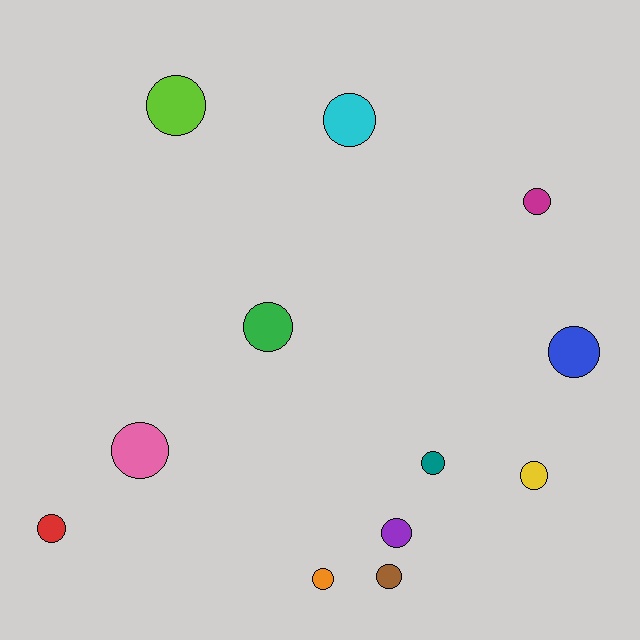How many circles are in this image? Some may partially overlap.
There are 12 circles.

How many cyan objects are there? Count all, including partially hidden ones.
There is 1 cyan object.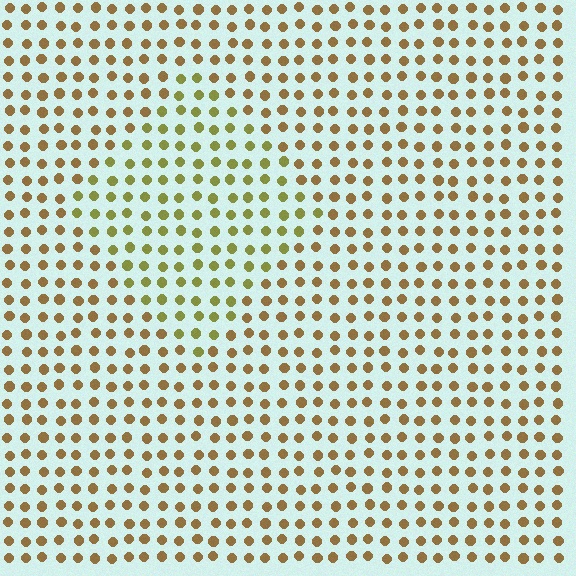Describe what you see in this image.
The image is filled with small brown elements in a uniform arrangement. A diamond-shaped region is visible where the elements are tinted to a slightly different hue, forming a subtle color boundary.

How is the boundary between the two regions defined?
The boundary is defined purely by a slight shift in hue (about 33 degrees). Spacing, size, and orientation are identical on both sides.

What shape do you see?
I see a diamond.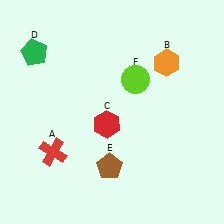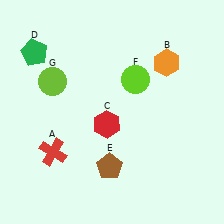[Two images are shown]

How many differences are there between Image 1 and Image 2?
There is 1 difference between the two images.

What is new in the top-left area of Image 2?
A lime circle (G) was added in the top-left area of Image 2.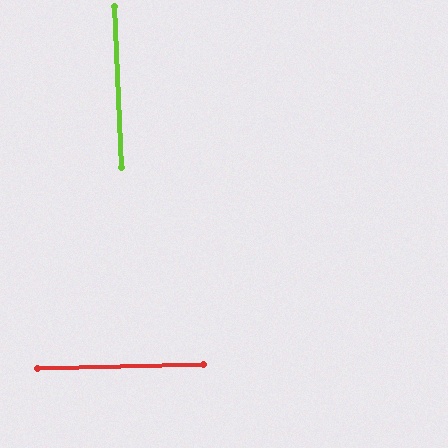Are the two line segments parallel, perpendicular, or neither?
Perpendicular — they meet at approximately 89°.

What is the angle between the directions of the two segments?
Approximately 89 degrees.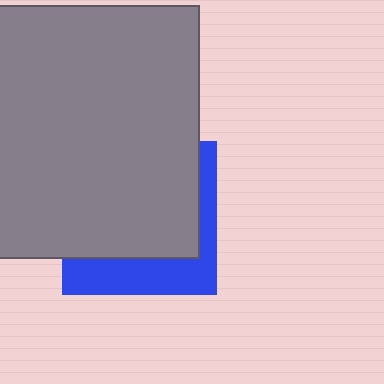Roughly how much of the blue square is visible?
A small part of it is visible (roughly 32%).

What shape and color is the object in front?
The object in front is a gray rectangle.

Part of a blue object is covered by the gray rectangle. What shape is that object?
It is a square.